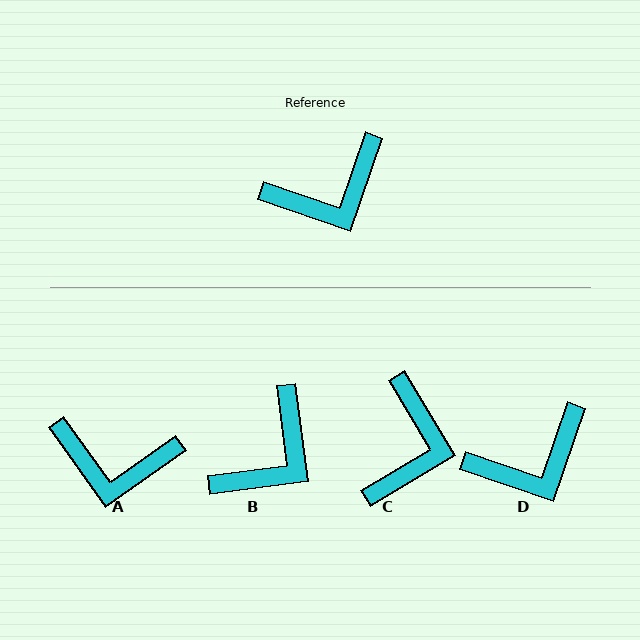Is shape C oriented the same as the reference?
No, it is off by about 50 degrees.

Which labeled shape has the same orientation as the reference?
D.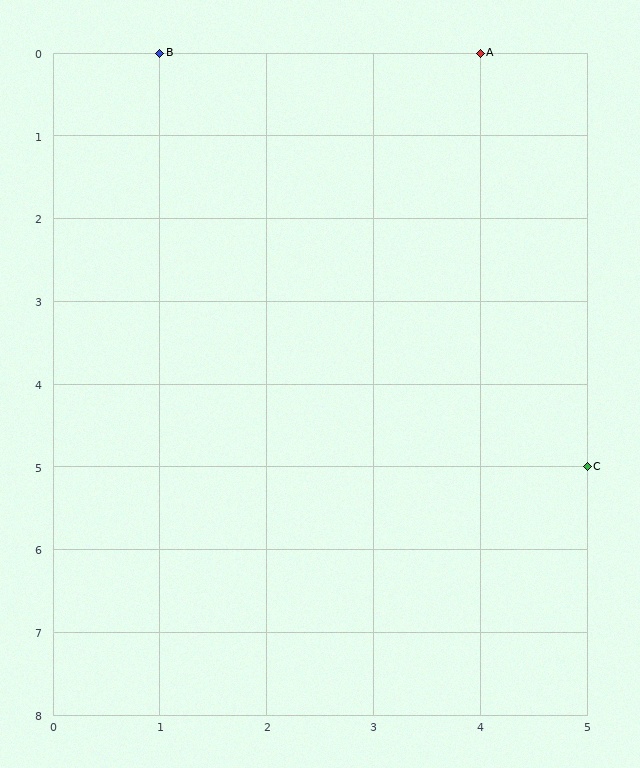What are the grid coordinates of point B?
Point B is at grid coordinates (1, 0).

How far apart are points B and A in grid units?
Points B and A are 3 columns apart.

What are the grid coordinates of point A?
Point A is at grid coordinates (4, 0).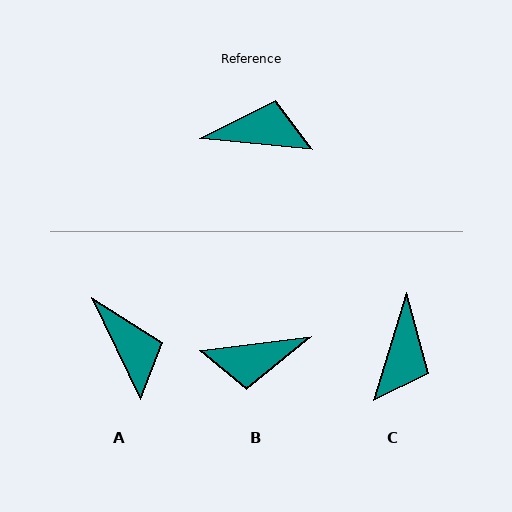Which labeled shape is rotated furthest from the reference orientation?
B, about 167 degrees away.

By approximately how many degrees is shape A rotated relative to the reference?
Approximately 59 degrees clockwise.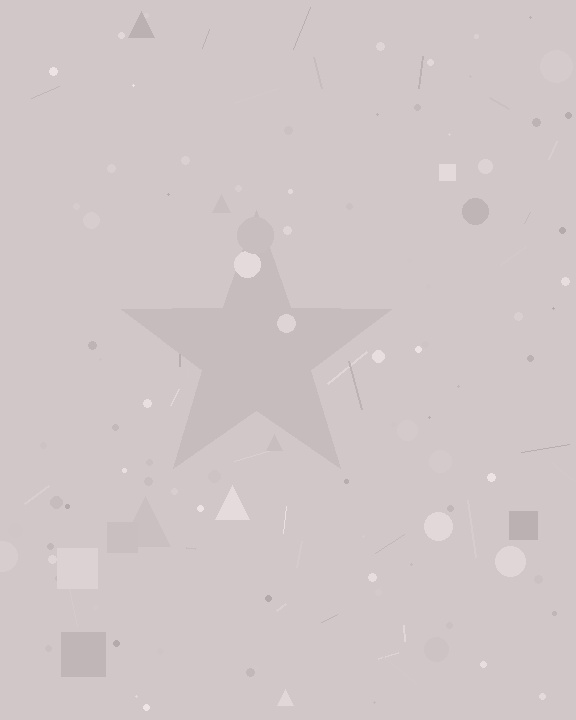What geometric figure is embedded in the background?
A star is embedded in the background.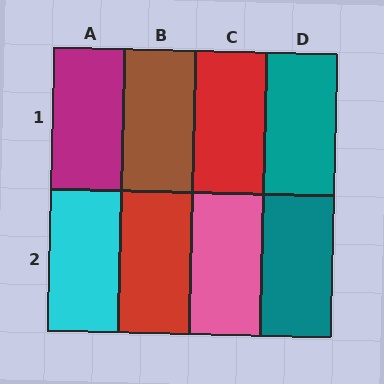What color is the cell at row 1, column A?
Magenta.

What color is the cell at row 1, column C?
Red.